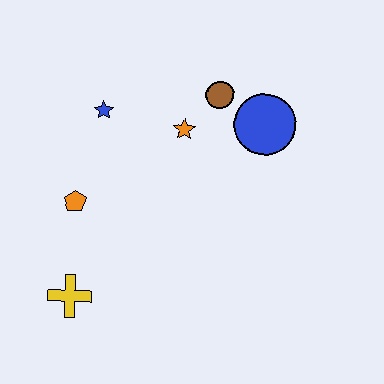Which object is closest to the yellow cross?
The orange pentagon is closest to the yellow cross.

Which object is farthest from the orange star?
The yellow cross is farthest from the orange star.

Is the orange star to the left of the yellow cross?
No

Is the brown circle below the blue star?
No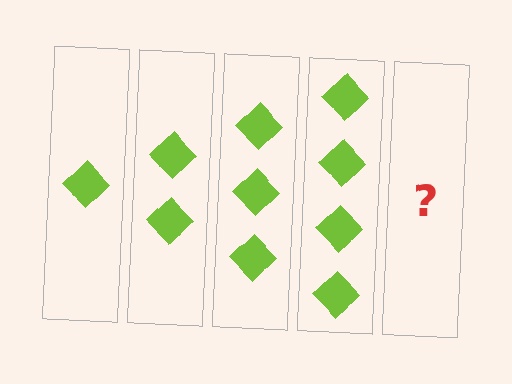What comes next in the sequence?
The next element should be 5 diamonds.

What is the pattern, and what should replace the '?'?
The pattern is that each step adds one more diamond. The '?' should be 5 diamonds.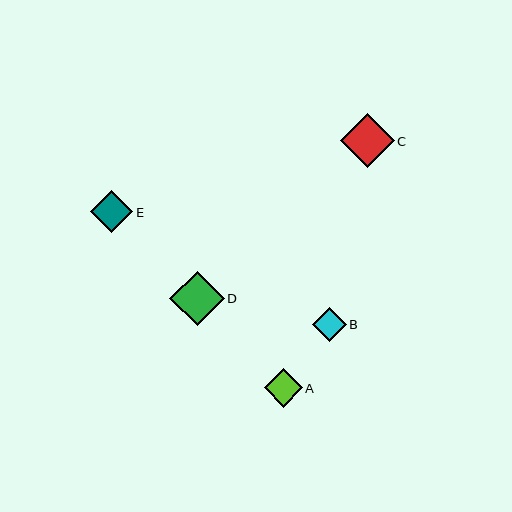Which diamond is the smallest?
Diamond B is the smallest with a size of approximately 34 pixels.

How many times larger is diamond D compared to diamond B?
Diamond D is approximately 1.6 times the size of diamond B.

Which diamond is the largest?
Diamond D is the largest with a size of approximately 55 pixels.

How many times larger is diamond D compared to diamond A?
Diamond D is approximately 1.4 times the size of diamond A.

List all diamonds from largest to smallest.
From largest to smallest: D, C, E, A, B.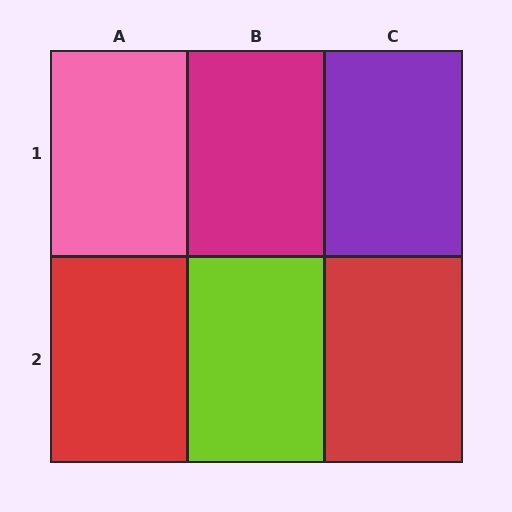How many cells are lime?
1 cell is lime.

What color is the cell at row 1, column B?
Magenta.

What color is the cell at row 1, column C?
Purple.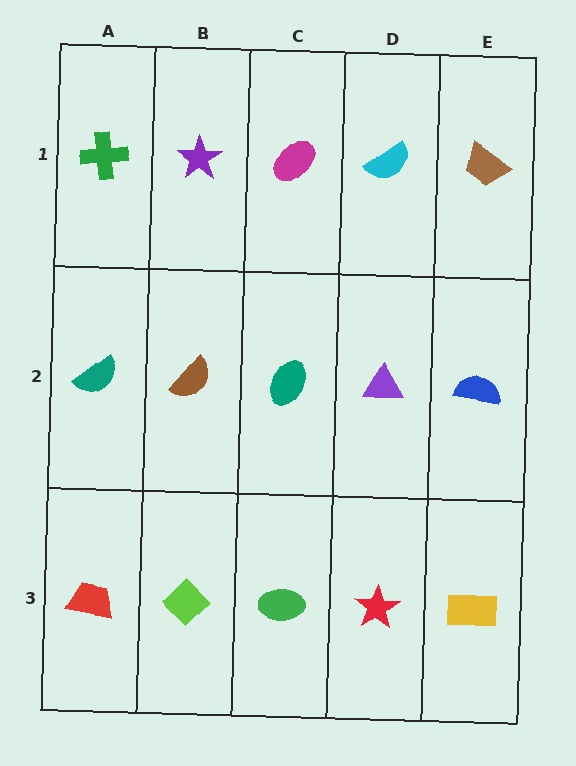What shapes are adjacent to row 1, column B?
A brown semicircle (row 2, column B), a green cross (row 1, column A), a magenta ellipse (row 1, column C).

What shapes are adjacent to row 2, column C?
A magenta ellipse (row 1, column C), a green ellipse (row 3, column C), a brown semicircle (row 2, column B), a purple triangle (row 2, column D).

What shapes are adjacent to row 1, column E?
A blue semicircle (row 2, column E), a cyan semicircle (row 1, column D).